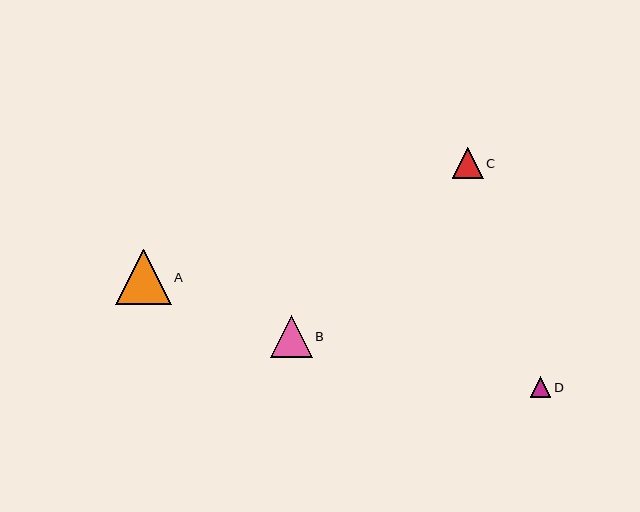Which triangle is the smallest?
Triangle D is the smallest with a size of approximately 21 pixels.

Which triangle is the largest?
Triangle A is the largest with a size of approximately 55 pixels.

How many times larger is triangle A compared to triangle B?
Triangle A is approximately 1.3 times the size of triangle B.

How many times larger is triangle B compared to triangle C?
Triangle B is approximately 1.4 times the size of triangle C.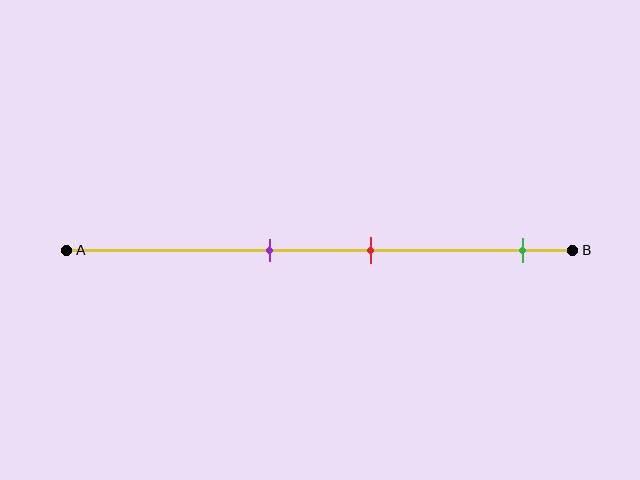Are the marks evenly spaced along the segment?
No, the marks are not evenly spaced.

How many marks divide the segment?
There are 3 marks dividing the segment.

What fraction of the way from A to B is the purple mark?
The purple mark is approximately 40% (0.4) of the way from A to B.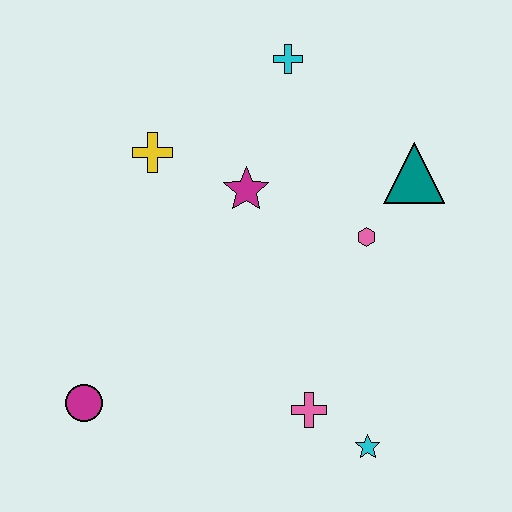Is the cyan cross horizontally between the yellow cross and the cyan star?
Yes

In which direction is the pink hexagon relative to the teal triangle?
The pink hexagon is below the teal triangle.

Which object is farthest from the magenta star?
The cyan star is farthest from the magenta star.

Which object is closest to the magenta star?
The yellow cross is closest to the magenta star.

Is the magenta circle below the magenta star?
Yes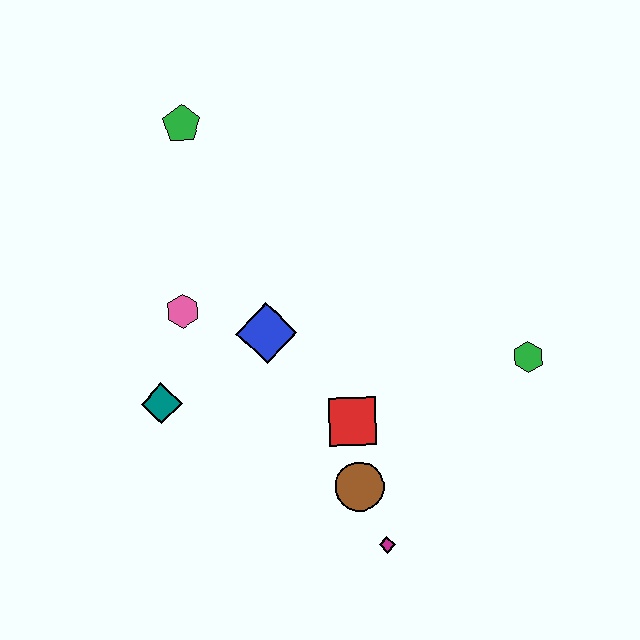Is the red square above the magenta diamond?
Yes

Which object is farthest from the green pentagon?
The magenta diamond is farthest from the green pentagon.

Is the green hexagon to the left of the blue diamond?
No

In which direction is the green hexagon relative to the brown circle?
The green hexagon is to the right of the brown circle.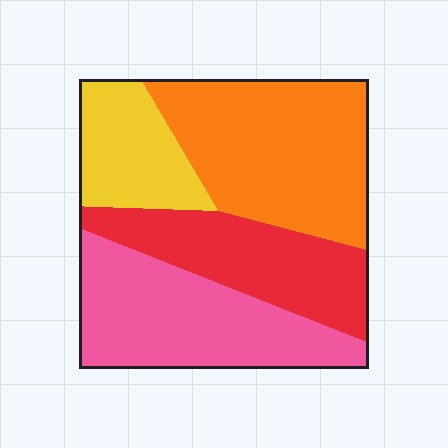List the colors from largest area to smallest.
From largest to smallest: orange, pink, red, yellow.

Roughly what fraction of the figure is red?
Red takes up between a sixth and a third of the figure.